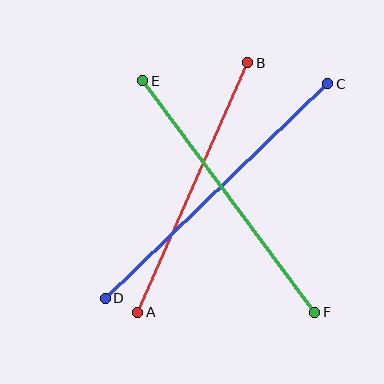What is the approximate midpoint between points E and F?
The midpoint is at approximately (229, 197) pixels.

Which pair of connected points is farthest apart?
Points C and D are farthest apart.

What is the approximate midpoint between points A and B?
The midpoint is at approximately (193, 187) pixels.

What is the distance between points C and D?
The distance is approximately 309 pixels.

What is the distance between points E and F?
The distance is approximately 288 pixels.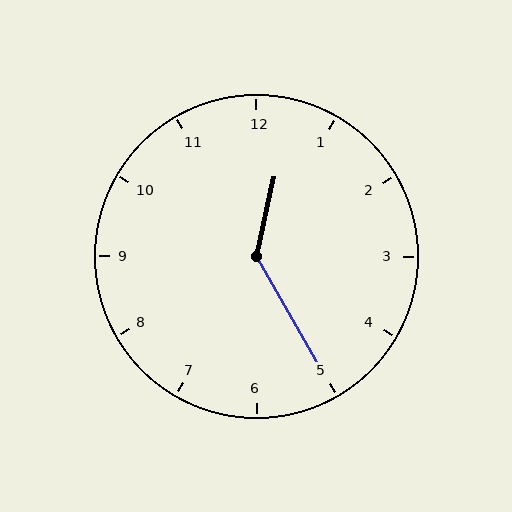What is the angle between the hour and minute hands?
Approximately 138 degrees.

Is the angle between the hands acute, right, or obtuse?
It is obtuse.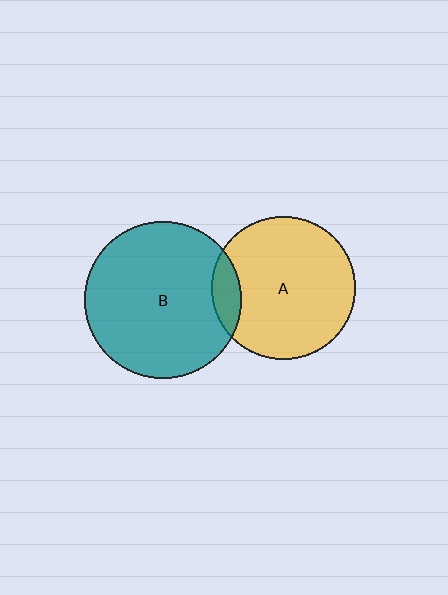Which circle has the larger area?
Circle B (teal).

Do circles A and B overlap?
Yes.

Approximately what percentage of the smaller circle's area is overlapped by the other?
Approximately 10%.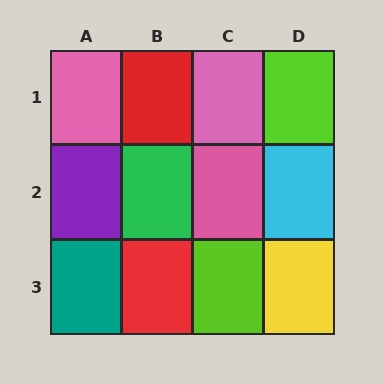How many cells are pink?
3 cells are pink.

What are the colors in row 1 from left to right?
Pink, red, pink, lime.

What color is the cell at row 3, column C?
Lime.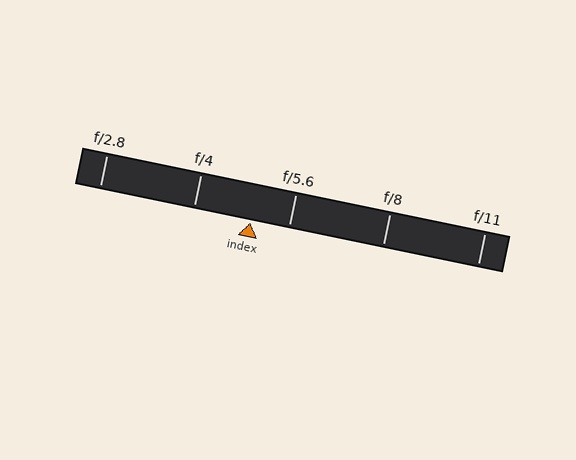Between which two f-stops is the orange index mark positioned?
The index mark is between f/4 and f/5.6.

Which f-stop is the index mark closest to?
The index mark is closest to f/5.6.